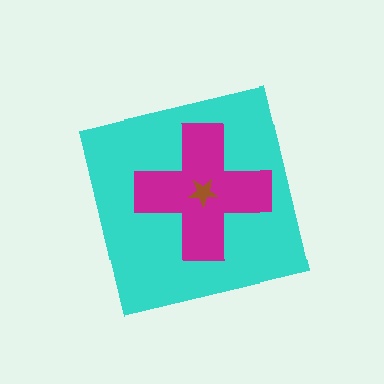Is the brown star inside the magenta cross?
Yes.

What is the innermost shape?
The brown star.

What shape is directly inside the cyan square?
The magenta cross.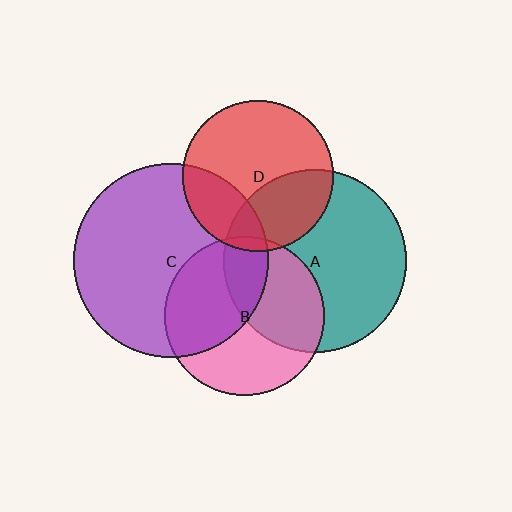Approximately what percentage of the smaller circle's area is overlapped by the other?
Approximately 35%.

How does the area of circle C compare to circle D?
Approximately 1.7 times.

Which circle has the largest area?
Circle C (purple).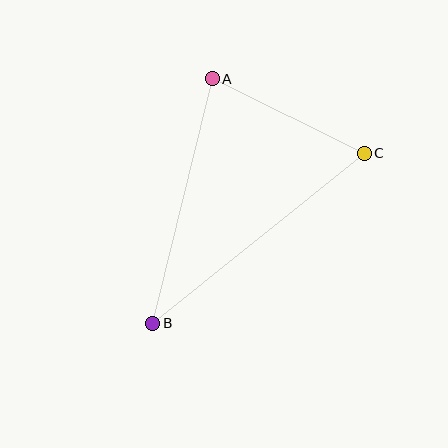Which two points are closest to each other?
Points A and C are closest to each other.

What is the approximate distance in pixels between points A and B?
The distance between A and B is approximately 252 pixels.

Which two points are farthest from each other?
Points B and C are farthest from each other.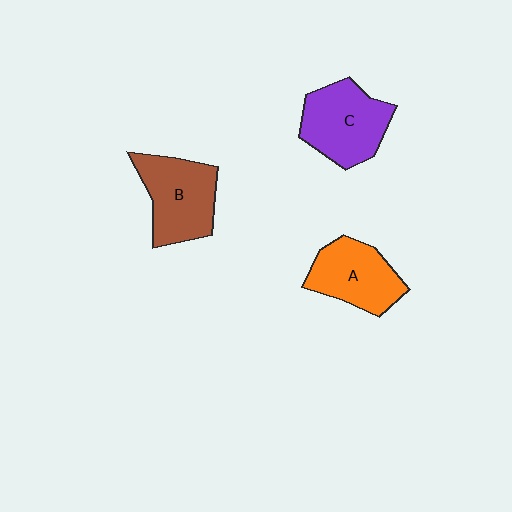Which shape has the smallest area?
Shape A (orange).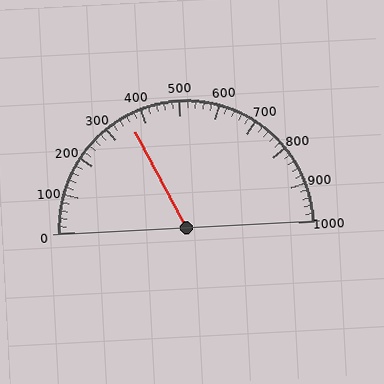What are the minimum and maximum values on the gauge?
The gauge ranges from 0 to 1000.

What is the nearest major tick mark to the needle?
The nearest major tick mark is 400.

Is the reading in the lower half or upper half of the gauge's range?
The reading is in the lower half of the range (0 to 1000).